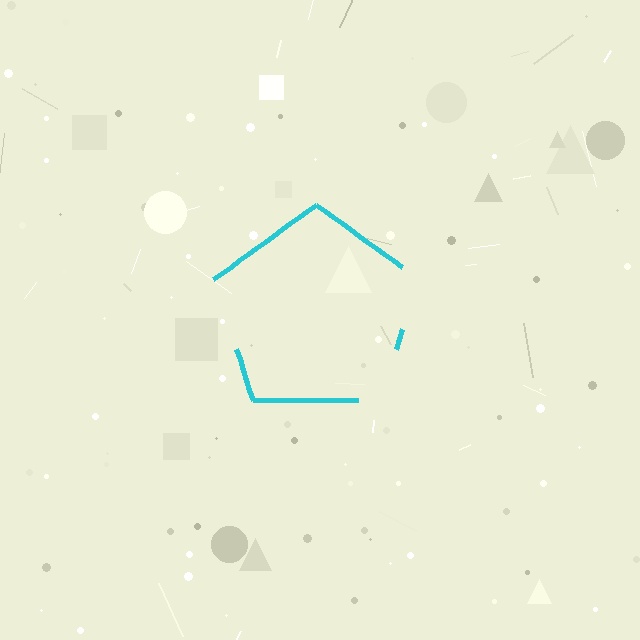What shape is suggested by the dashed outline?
The dashed outline suggests a pentagon.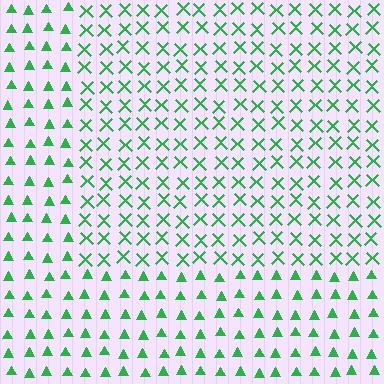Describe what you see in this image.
The image is filled with small green elements arranged in a uniform grid. A rectangle-shaped region contains X marks, while the surrounding area contains triangles. The boundary is defined purely by the change in element shape.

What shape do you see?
I see a rectangle.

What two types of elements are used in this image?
The image uses X marks inside the rectangle region and triangles outside it.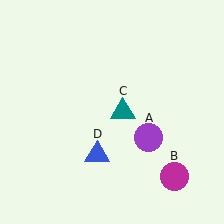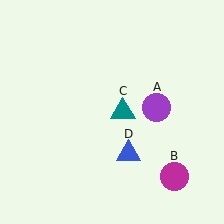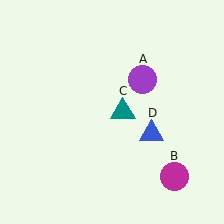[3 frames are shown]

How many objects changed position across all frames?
2 objects changed position: purple circle (object A), blue triangle (object D).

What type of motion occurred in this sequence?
The purple circle (object A), blue triangle (object D) rotated counterclockwise around the center of the scene.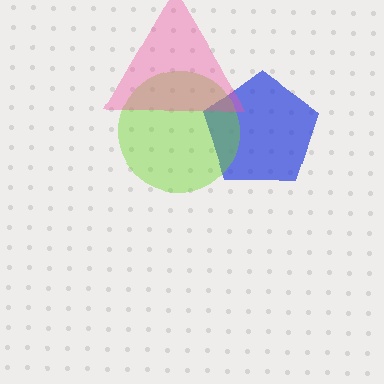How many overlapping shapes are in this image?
There are 3 overlapping shapes in the image.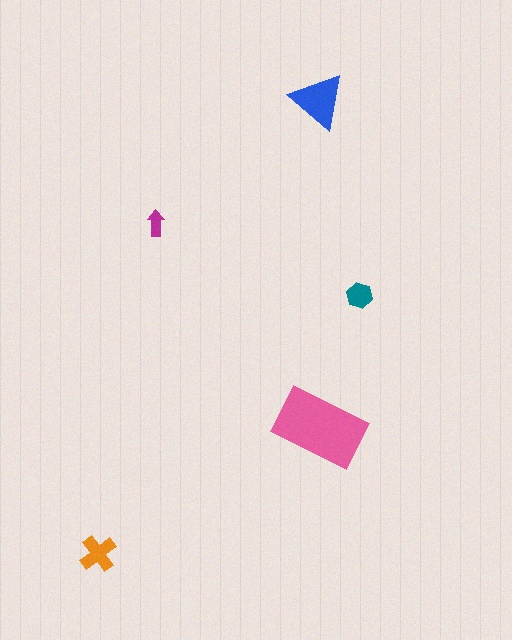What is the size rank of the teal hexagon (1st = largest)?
4th.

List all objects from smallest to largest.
The magenta arrow, the teal hexagon, the orange cross, the blue triangle, the pink rectangle.